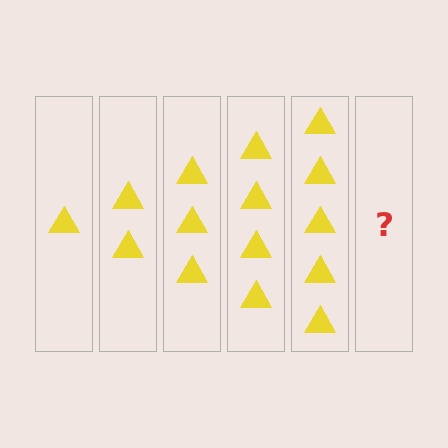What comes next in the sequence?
The next element should be 6 triangles.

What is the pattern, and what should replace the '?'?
The pattern is that each step adds one more triangle. The '?' should be 6 triangles.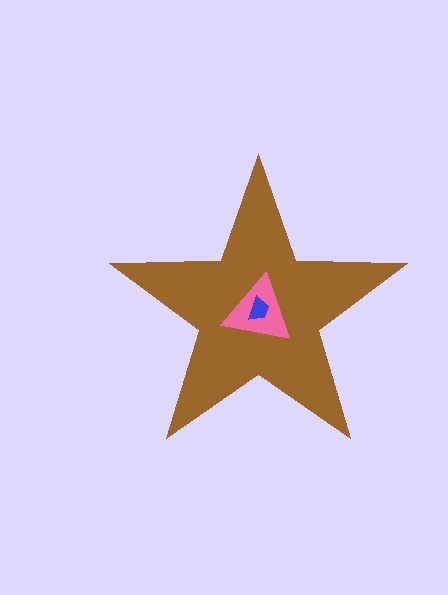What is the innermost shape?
The blue trapezoid.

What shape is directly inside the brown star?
The pink triangle.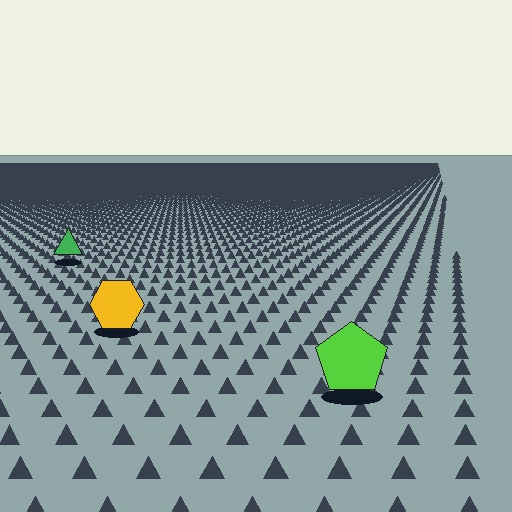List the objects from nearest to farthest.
From nearest to farthest: the lime pentagon, the yellow hexagon, the green triangle.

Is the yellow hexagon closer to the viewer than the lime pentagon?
No. The lime pentagon is closer — you can tell from the texture gradient: the ground texture is coarser near it.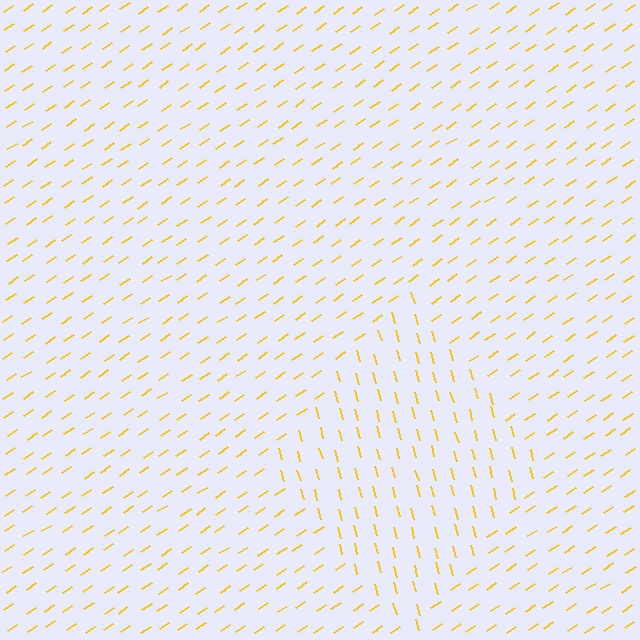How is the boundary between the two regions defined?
The boundary is defined purely by a change in line orientation (approximately 72 degrees difference). All lines are the same color and thickness.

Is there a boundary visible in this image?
Yes, there is a texture boundary formed by a change in line orientation.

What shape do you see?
I see a diamond.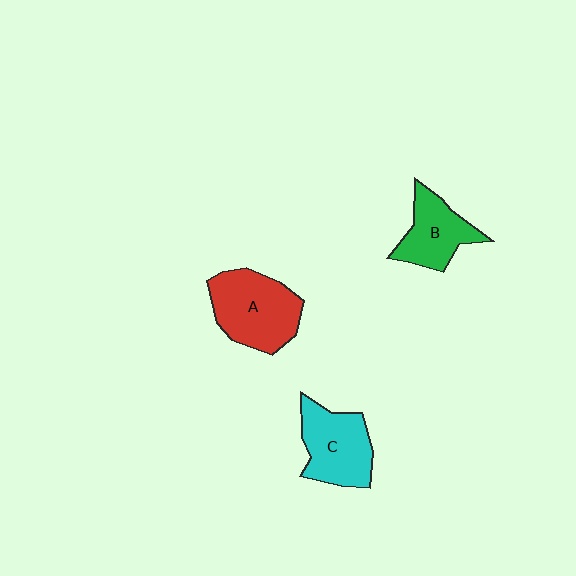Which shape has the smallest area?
Shape B (green).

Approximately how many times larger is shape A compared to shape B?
Approximately 1.4 times.